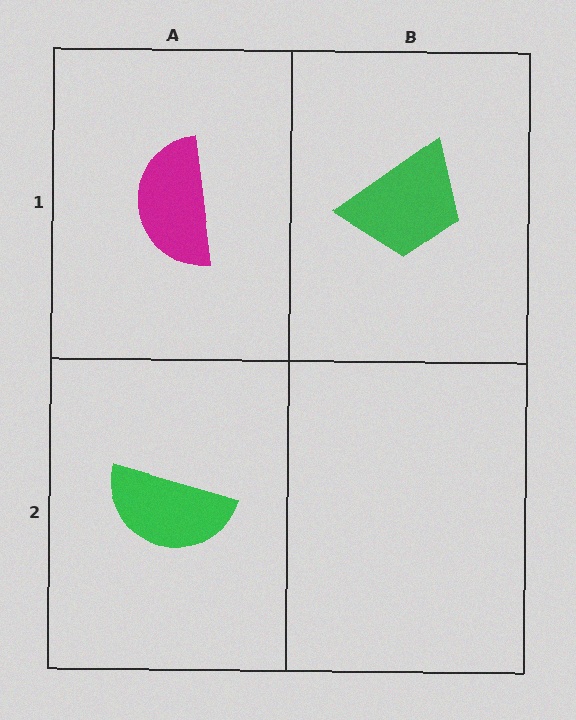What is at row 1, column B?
A green trapezoid.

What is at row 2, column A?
A green semicircle.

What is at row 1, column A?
A magenta semicircle.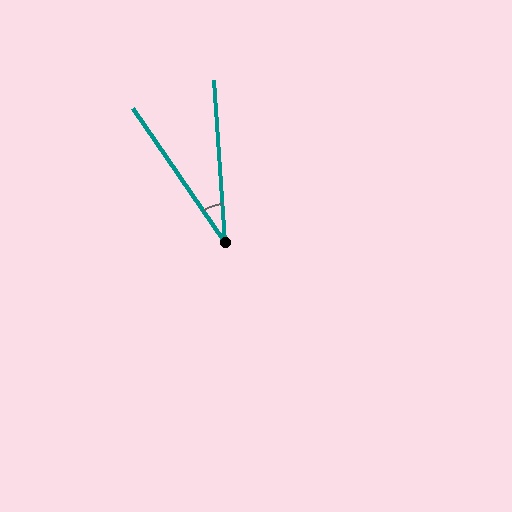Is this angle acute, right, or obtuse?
It is acute.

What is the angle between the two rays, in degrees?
Approximately 31 degrees.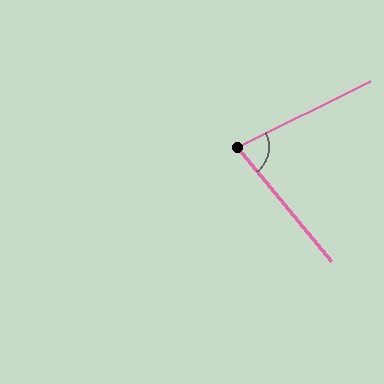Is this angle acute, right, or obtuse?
It is acute.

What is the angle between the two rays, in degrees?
Approximately 77 degrees.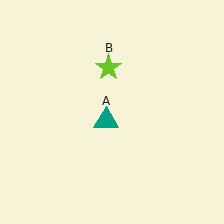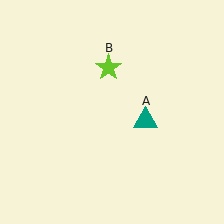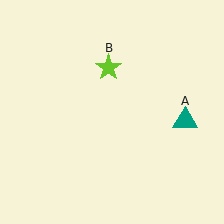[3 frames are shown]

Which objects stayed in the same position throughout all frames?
Lime star (object B) remained stationary.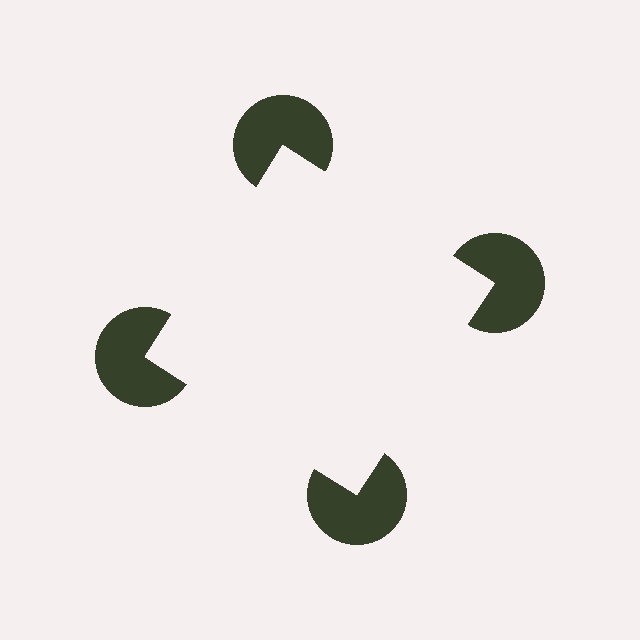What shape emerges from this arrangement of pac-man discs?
An illusory square — its edges are inferred from the aligned wedge cuts in the pac-man discs, not physically drawn.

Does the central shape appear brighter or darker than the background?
It typically appears slightly brighter than the background, even though no actual brightness change is drawn.